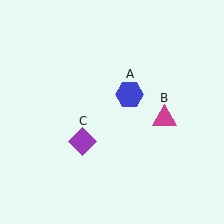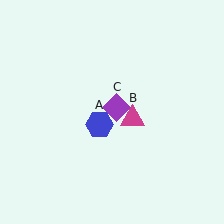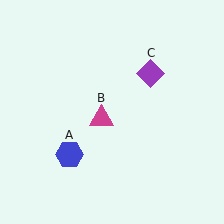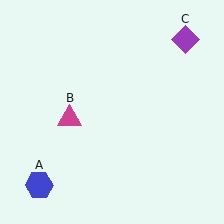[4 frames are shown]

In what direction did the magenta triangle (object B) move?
The magenta triangle (object B) moved left.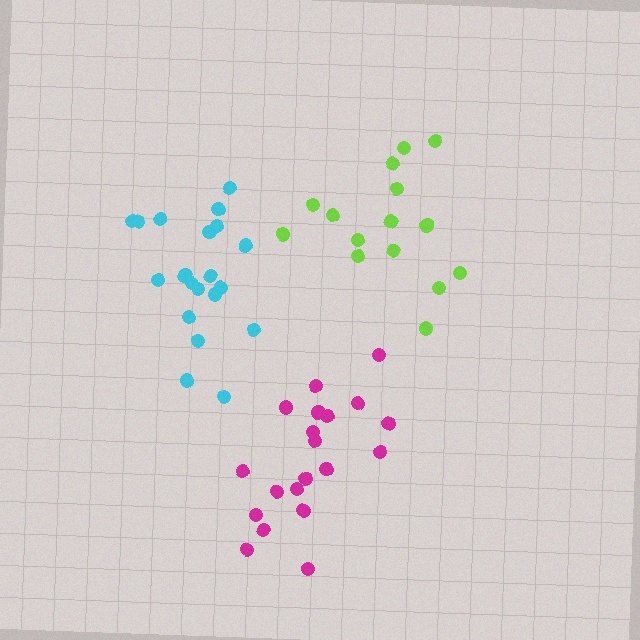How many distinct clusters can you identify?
There are 3 distinct clusters.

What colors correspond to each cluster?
The clusters are colored: magenta, cyan, lime.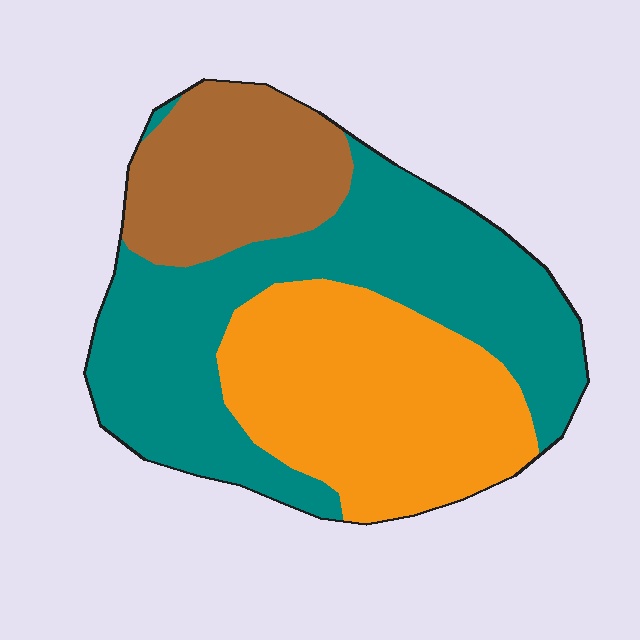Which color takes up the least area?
Brown, at roughly 20%.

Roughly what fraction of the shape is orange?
Orange covers 34% of the shape.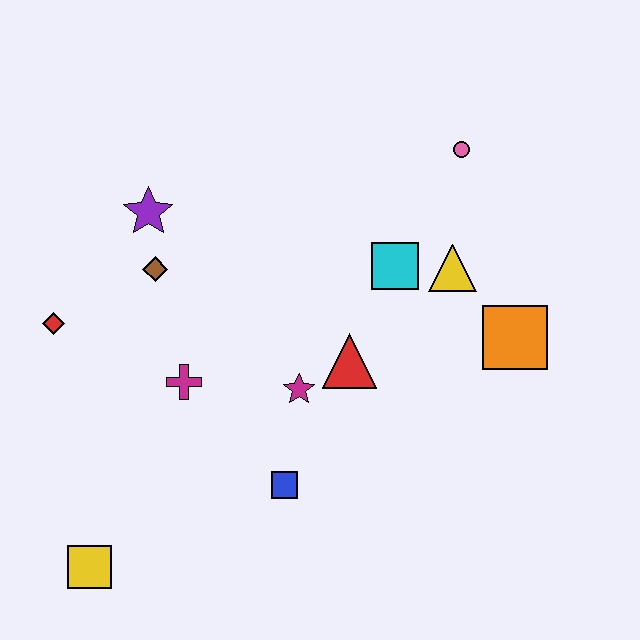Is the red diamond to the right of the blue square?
No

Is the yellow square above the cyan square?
No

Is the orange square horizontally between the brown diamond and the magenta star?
No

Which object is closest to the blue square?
The magenta star is closest to the blue square.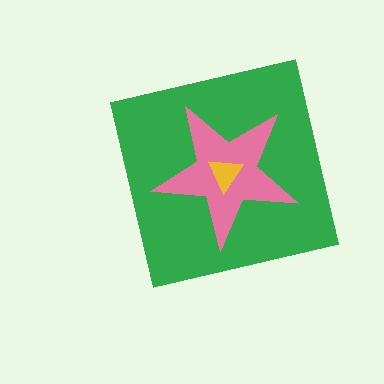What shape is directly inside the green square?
The pink star.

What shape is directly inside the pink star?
The yellow triangle.